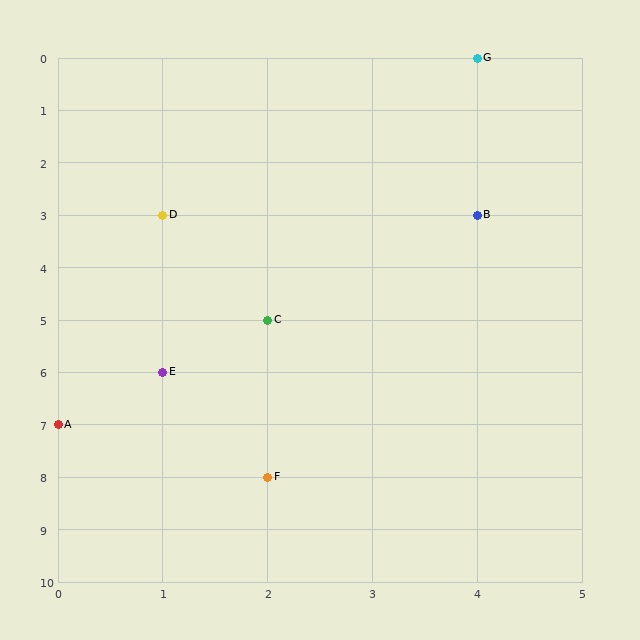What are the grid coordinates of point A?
Point A is at grid coordinates (0, 7).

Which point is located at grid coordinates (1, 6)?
Point E is at (1, 6).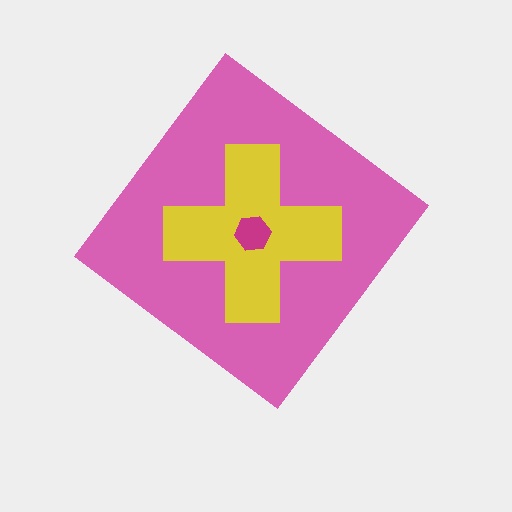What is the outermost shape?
The pink diamond.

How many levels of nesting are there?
3.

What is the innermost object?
The magenta hexagon.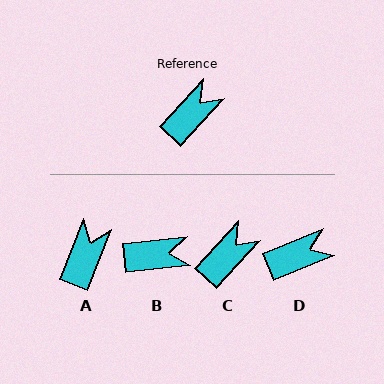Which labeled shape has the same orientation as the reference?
C.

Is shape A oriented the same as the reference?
No, it is off by about 21 degrees.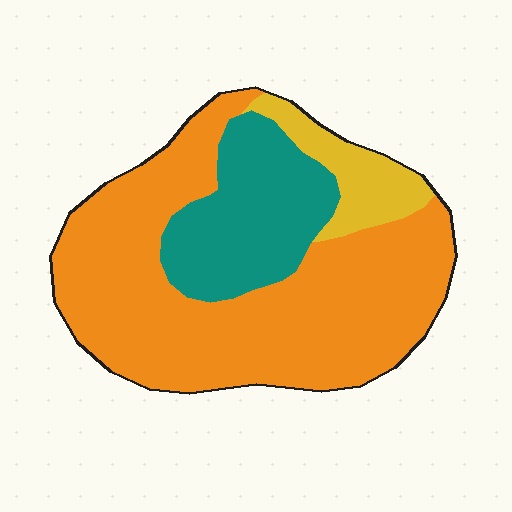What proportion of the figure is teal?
Teal covers roughly 25% of the figure.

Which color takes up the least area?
Yellow, at roughly 10%.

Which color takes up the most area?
Orange, at roughly 65%.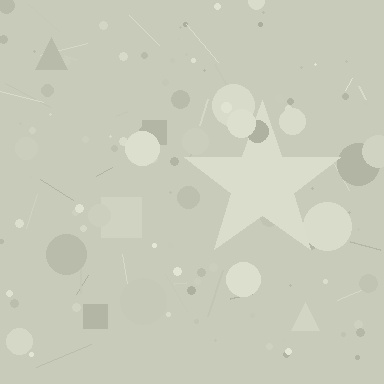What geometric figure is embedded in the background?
A star is embedded in the background.